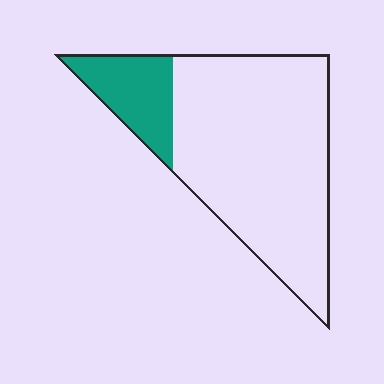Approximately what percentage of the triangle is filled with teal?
Approximately 20%.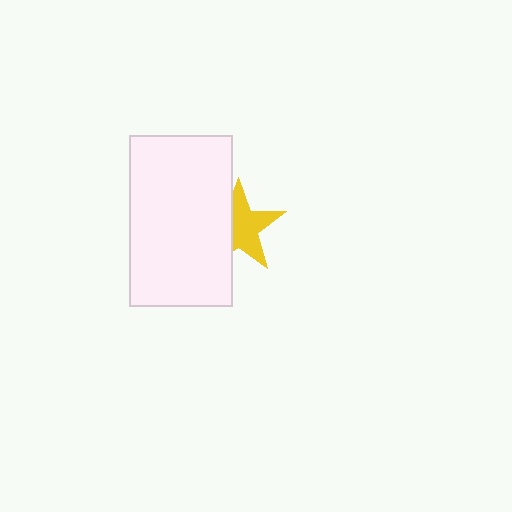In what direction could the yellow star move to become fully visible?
The yellow star could move right. That would shift it out from behind the white rectangle entirely.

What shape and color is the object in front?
The object in front is a white rectangle.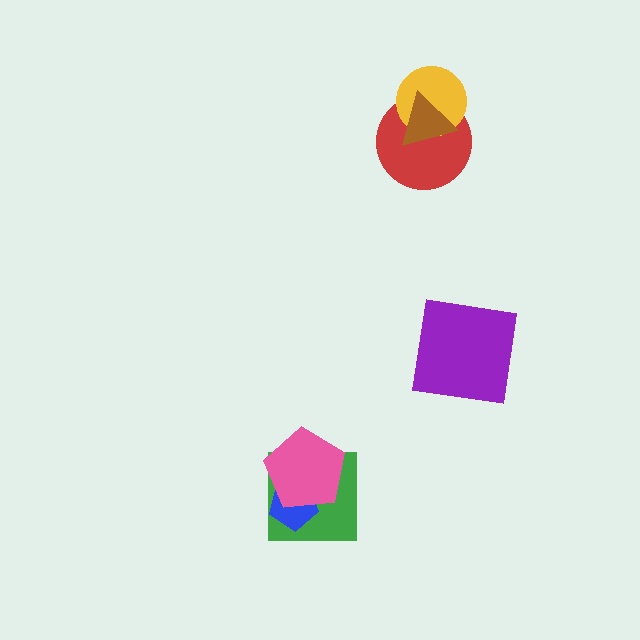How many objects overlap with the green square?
2 objects overlap with the green square.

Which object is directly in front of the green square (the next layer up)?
The blue pentagon is directly in front of the green square.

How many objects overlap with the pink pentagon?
2 objects overlap with the pink pentagon.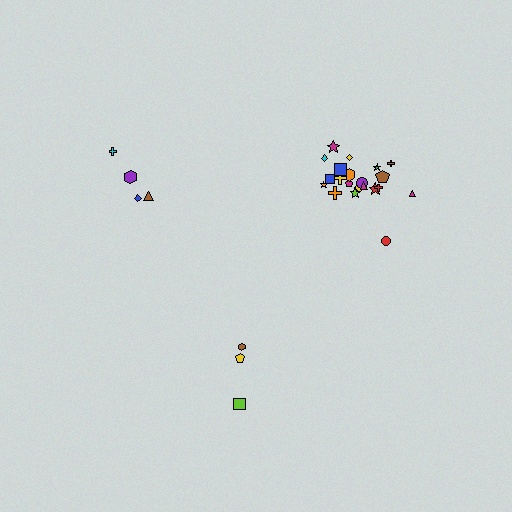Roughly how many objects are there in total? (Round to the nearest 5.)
Roughly 30 objects in total.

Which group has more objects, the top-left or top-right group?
The top-right group.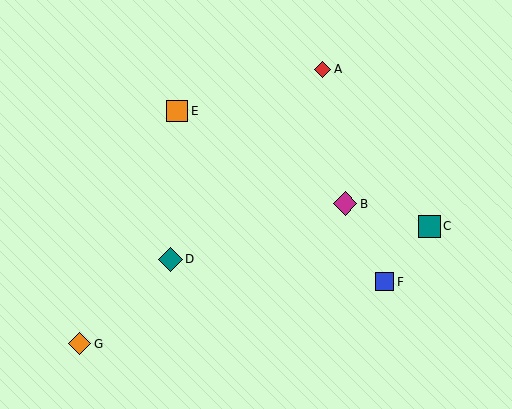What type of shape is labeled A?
Shape A is a red diamond.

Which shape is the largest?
The magenta diamond (labeled B) is the largest.